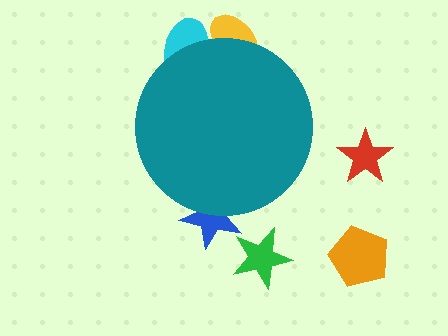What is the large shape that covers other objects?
A teal circle.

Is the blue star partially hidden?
Yes, the blue star is partially hidden behind the teal circle.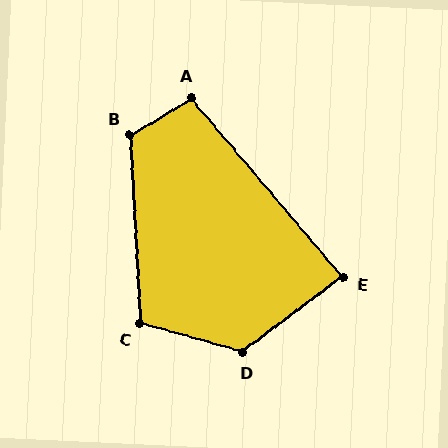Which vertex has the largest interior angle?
D, at approximately 127 degrees.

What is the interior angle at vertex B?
Approximately 117 degrees (obtuse).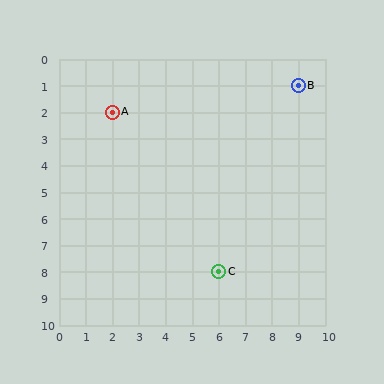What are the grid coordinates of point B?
Point B is at grid coordinates (9, 1).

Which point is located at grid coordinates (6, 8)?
Point C is at (6, 8).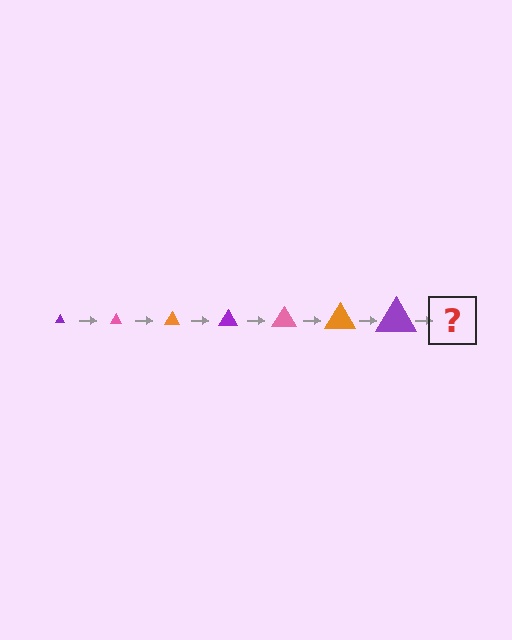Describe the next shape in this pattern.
It should be a pink triangle, larger than the previous one.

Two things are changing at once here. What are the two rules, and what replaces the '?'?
The two rules are that the triangle grows larger each step and the color cycles through purple, pink, and orange. The '?' should be a pink triangle, larger than the previous one.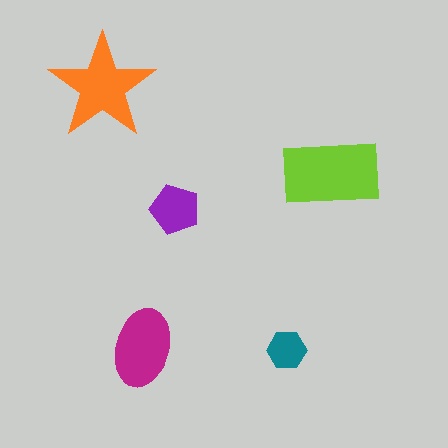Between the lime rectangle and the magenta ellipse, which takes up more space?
The lime rectangle.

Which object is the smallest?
The teal hexagon.